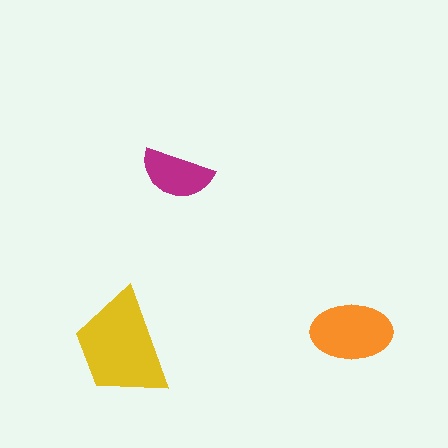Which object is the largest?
The yellow trapezoid.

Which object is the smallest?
The magenta semicircle.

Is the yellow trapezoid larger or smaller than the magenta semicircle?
Larger.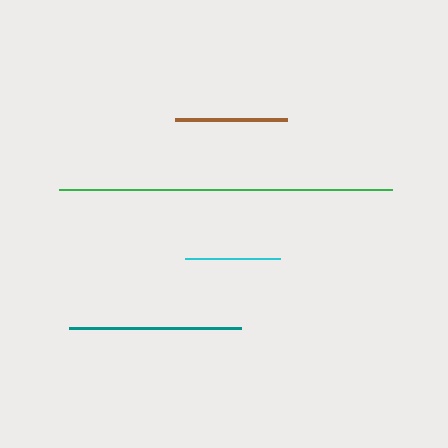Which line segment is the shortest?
The cyan line is the shortest at approximately 95 pixels.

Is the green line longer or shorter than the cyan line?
The green line is longer than the cyan line.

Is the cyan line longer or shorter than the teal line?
The teal line is longer than the cyan line.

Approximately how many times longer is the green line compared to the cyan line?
The green line is approximately 3.5 times the length of the cyan line.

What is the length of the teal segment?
The teal segment is approximately 172 pixels long.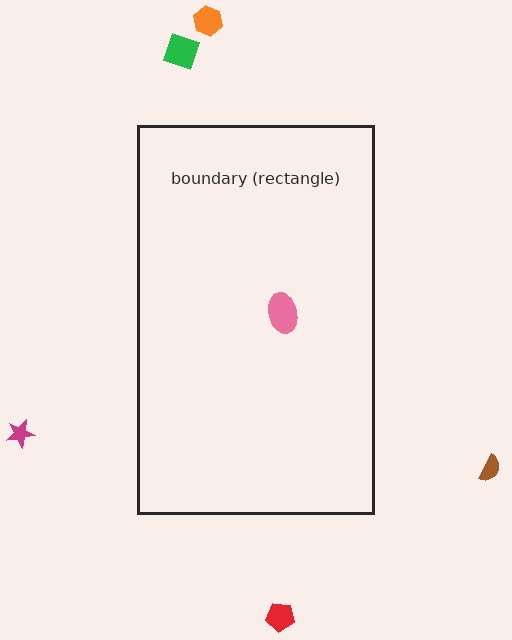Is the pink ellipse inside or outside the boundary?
Inside.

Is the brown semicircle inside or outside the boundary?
Outside.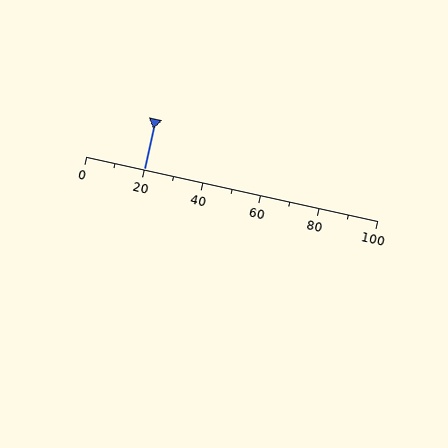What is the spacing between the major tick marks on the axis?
The major ticks are spaced 20 apart.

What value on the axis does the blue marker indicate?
The marker indicates approximately 20.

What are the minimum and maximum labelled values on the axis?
The axis runs from 0 to 100.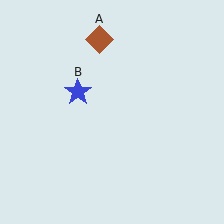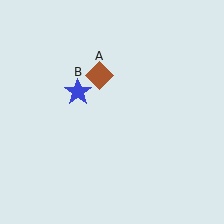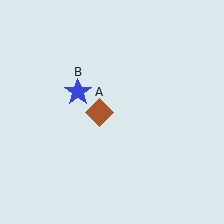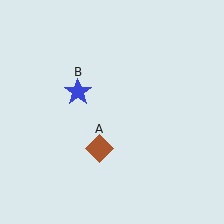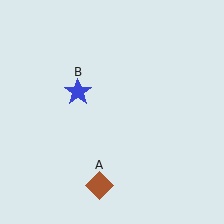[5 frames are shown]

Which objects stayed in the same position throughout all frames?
Blue star (object B) remained stationary.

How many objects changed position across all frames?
1 object changed position: brown diamond (object A).